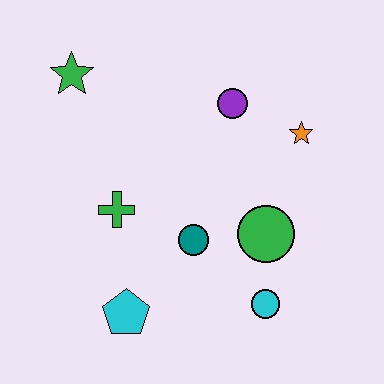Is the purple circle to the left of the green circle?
Yes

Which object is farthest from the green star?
The cyan circle is farthest from the green star.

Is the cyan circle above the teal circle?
No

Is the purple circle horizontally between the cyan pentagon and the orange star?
Yes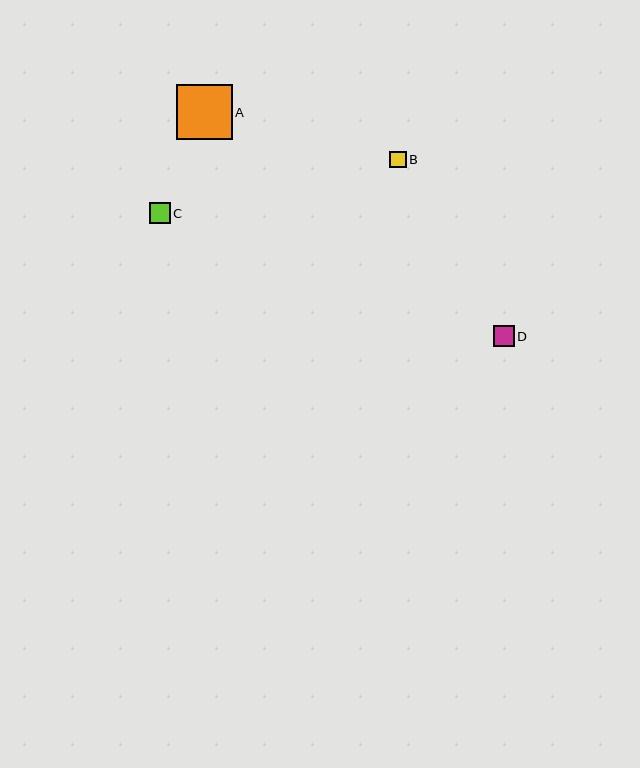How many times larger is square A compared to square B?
Square A is approximately 3.4 times the size of square B.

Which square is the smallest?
Square B is the smallest with a size of approximately 16 pixels.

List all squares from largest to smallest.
From largest to smallest: A, C, D, B.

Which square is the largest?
Square A is the largest with a size of approximately 56 pixels.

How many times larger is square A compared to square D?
Square A is approximately 2.7 times the size of square D.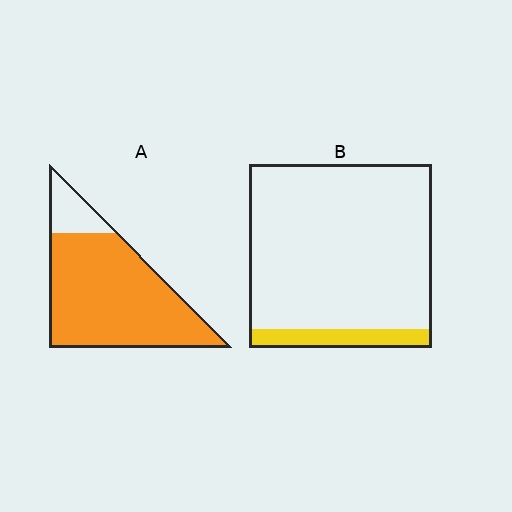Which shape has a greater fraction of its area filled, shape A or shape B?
Shape A.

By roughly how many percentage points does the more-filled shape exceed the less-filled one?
By roughly 75 percentage points (A over B).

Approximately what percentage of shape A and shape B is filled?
A is approximately 85% and B is approximately 10%.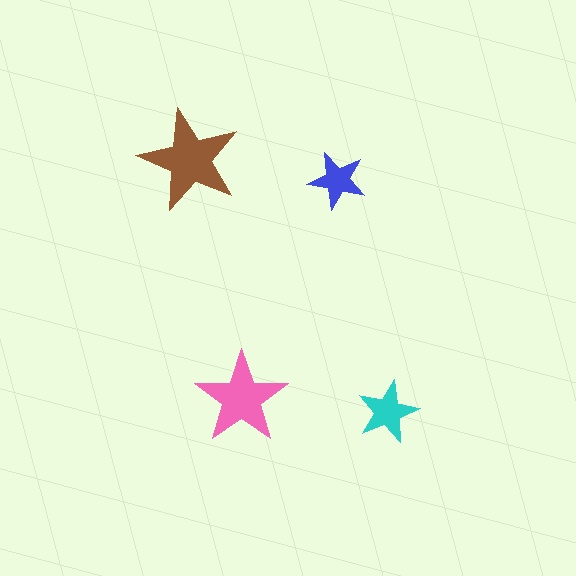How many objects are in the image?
There are 4 objects in the image.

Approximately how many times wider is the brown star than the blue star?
About 2 times wider.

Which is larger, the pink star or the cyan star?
The pink one.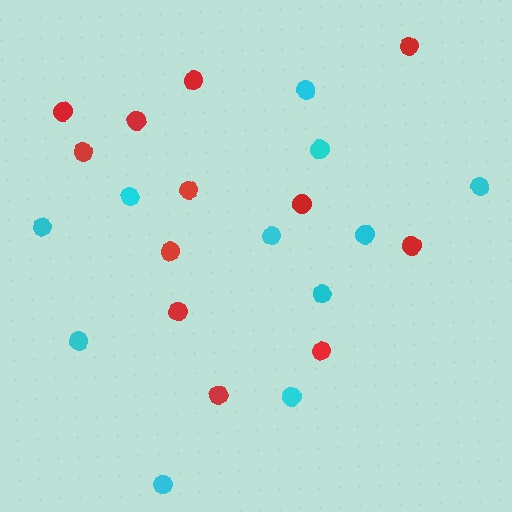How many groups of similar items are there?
There are 2 groups: one group of cyan circles (11) and one group of red circles (12).